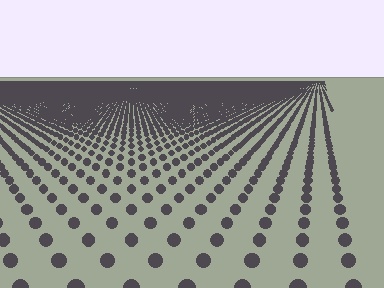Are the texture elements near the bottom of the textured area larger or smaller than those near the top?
Larger. Near the bottom, elements are closer to the viewer and appear at a bigger on-screen size.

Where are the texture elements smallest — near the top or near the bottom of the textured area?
Near the top.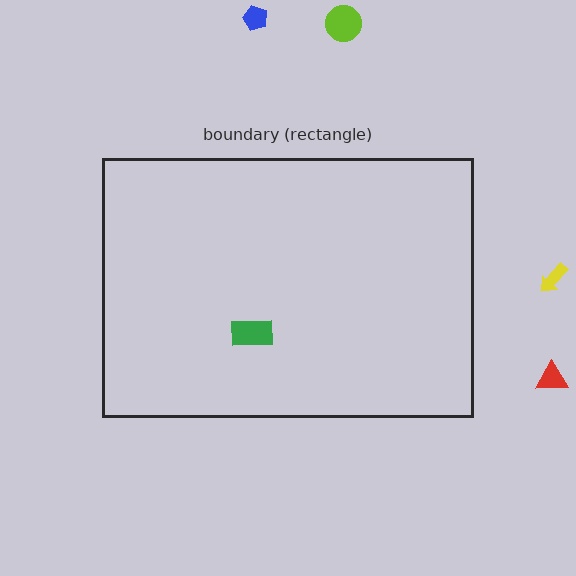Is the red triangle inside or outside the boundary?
Outside.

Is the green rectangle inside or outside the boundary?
Inside.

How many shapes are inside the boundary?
1 inside, 4 outside.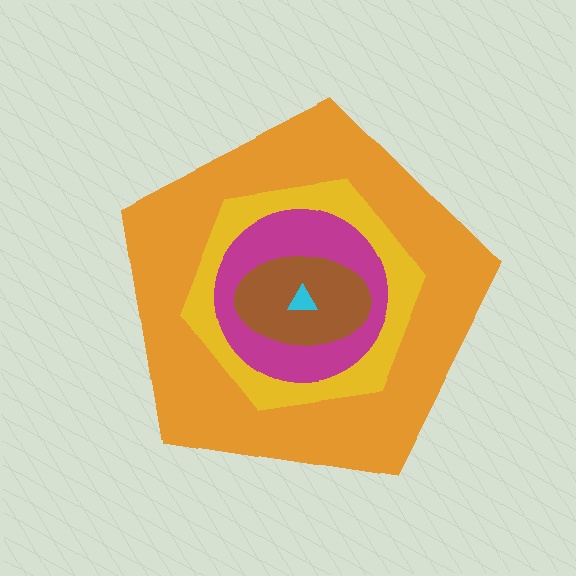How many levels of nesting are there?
5.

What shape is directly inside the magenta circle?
The brown ellipse.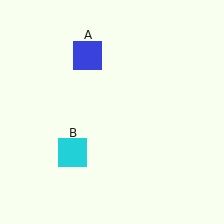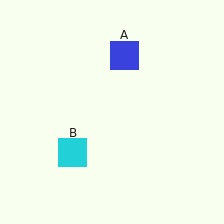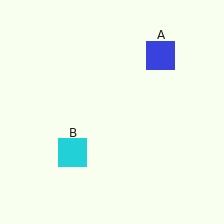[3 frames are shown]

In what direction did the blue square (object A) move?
The blue square (object A) moved right.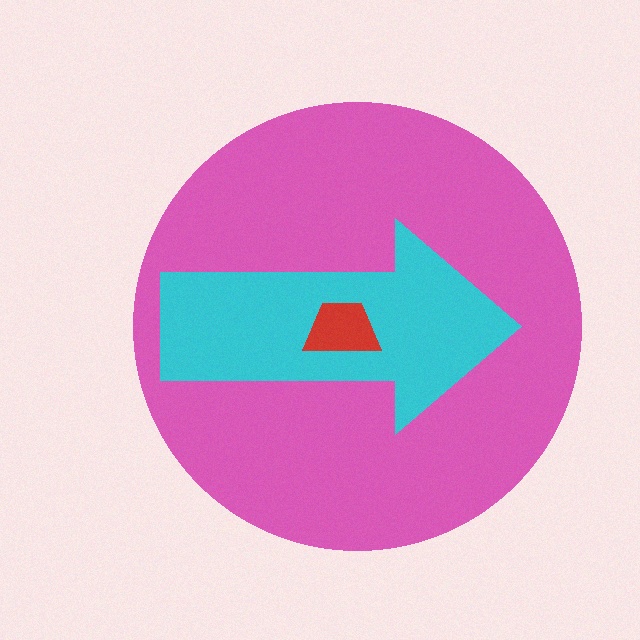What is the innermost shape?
The red trapezoid.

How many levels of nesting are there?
3.